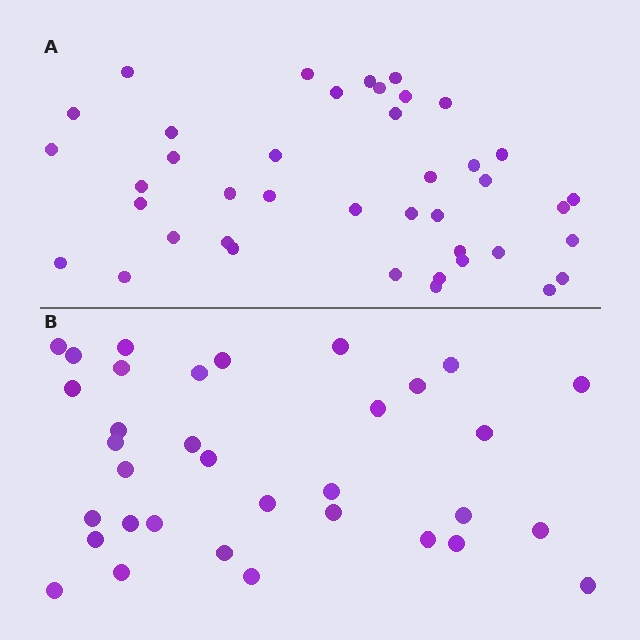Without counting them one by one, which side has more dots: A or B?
Region A (the top region) has more dots.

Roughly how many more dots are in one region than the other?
Region A has roughly 8 or so more dots than region B.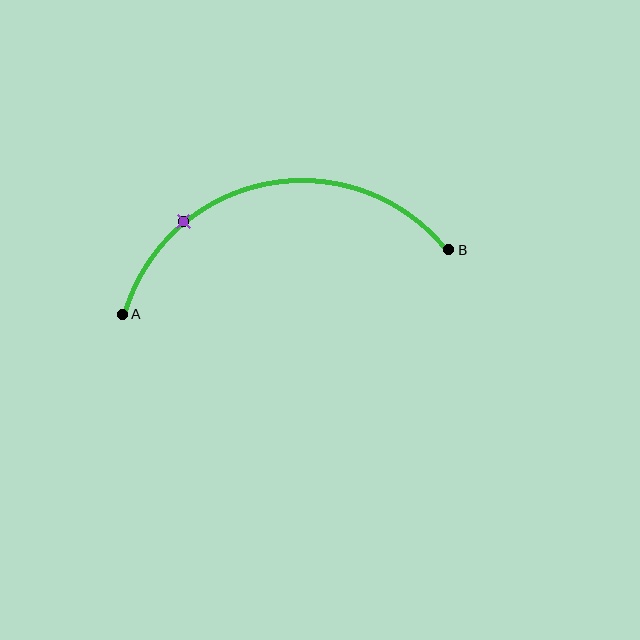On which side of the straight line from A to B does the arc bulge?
The arc bulges above the straight line connecting A and B.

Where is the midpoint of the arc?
The arc midpoint is the point on the curve farthest from the straight line joining A and B. It sits above that line.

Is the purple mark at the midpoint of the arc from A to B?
No. The purple mark lies on the arc but is closer to endpoint A. The arc midpoint would be at the point on the curve equidistant along the arc from both A and B.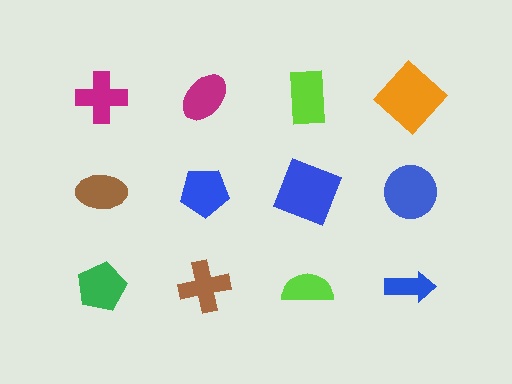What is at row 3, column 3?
A lime semicircle.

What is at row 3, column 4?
A blue arrow.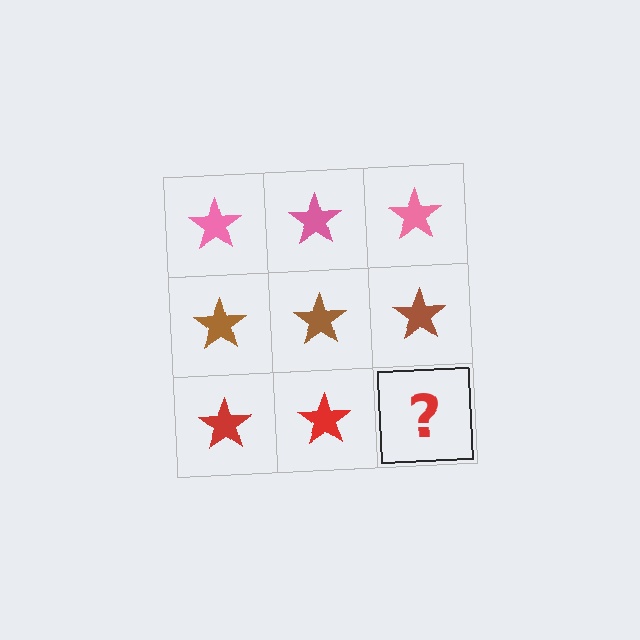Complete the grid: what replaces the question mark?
The question mark should be replaced with a red star.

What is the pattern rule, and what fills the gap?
The rule is that each row has a consistent color. The gap should be filled with a red star.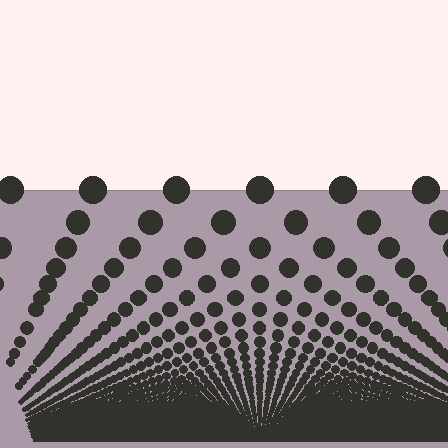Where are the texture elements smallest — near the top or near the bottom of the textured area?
Near the bottom.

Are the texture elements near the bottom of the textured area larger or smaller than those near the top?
Smaller. The gradient is inverted — elements near the bottom are smaller and denser.